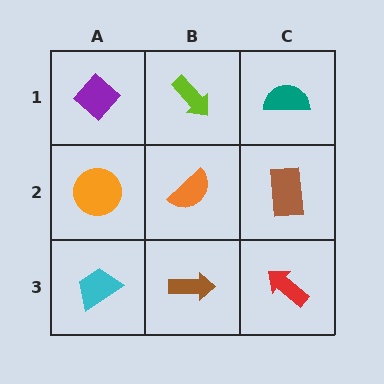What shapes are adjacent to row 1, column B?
An orange semicircle (row 2, column B), a purple diamond (row 1, column A), a teal semicircle (row 1, column C).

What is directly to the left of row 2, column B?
An orange circle.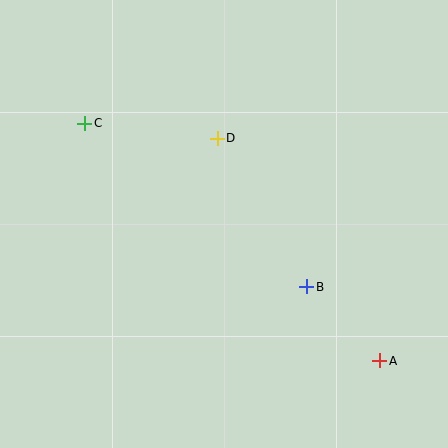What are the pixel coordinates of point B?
Point B is at (307, 287).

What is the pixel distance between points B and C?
The distance between B and C is 276 pixels.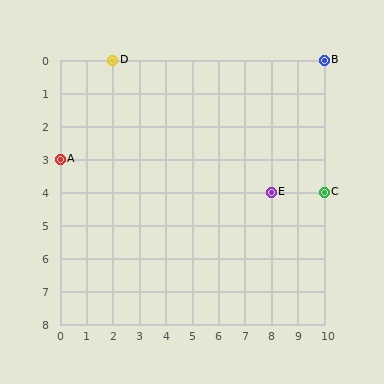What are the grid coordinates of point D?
Point D is at grid coordinates (2, 0).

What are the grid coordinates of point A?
Point A is at grid coordinates (0, 3).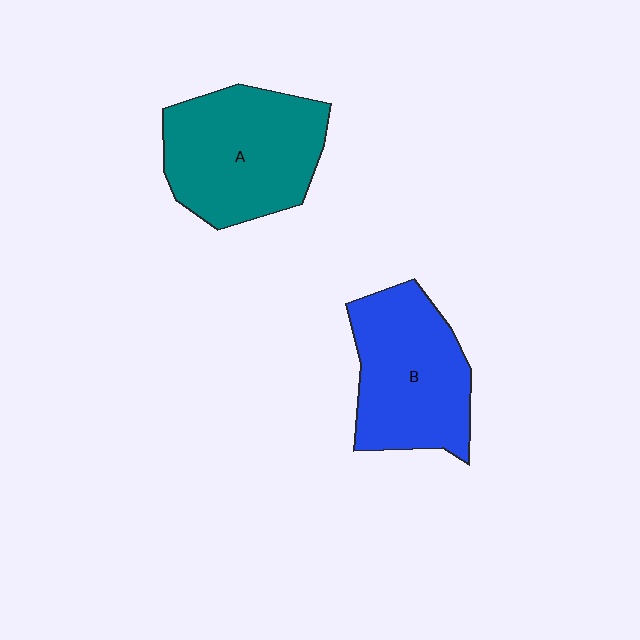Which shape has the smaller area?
Shape B (blue).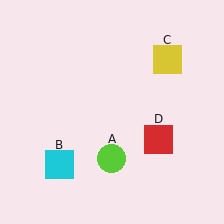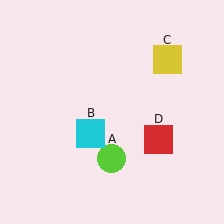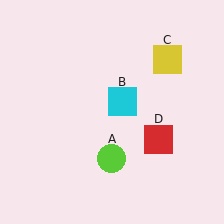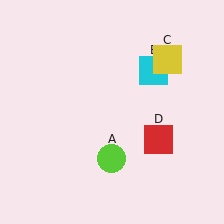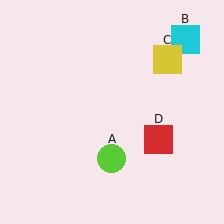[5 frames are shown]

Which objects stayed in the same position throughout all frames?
Lime circle (object A) and yellow square (object C) and red square (object D) remained stationary.